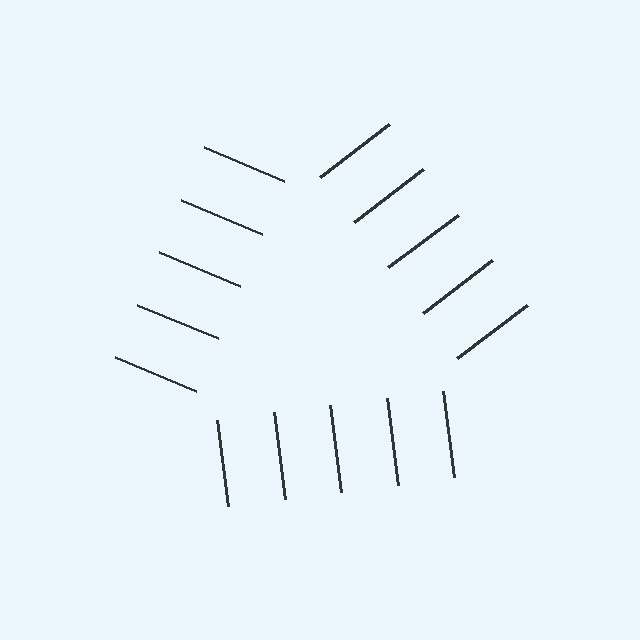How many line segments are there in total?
15 — 5 along each of the 3 edges.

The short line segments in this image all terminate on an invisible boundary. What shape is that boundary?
An illusory triangle — the line segments terminate on its edges but no continuous stroke is drawn.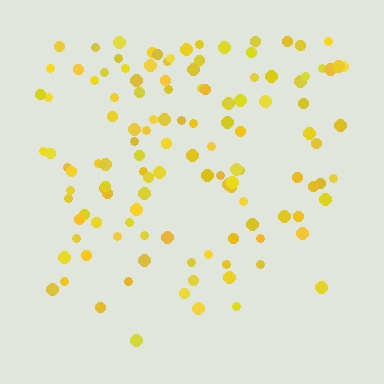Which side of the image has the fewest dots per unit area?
The bottom.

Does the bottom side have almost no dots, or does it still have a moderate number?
Still a moderate number, just noticeably fewer than the top.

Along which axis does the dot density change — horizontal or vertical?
Vertical.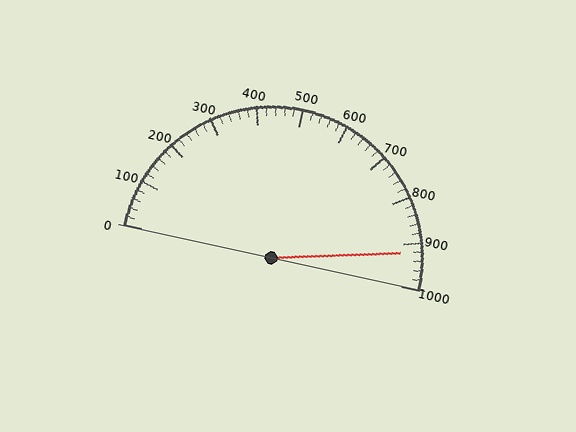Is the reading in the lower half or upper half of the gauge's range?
The reading is in the upper half of the range (0 to 1000).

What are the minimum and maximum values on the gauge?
The gauge ranges from 0 to 1000.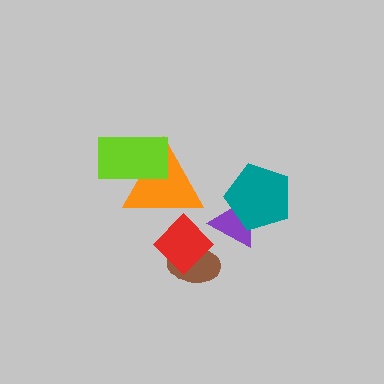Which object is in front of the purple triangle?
The teal pentagon is in front of the purple triangle.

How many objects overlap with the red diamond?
2 objects overlap with the red diamond.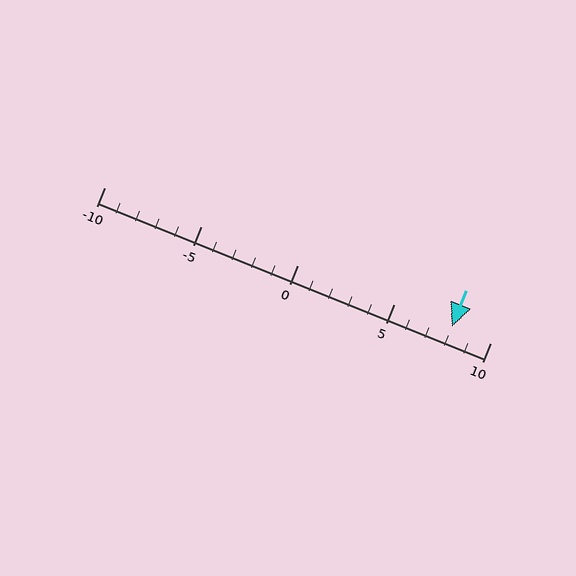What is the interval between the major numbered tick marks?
The major tick marks are spaced 5 units apart.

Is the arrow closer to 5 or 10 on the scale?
The arrow is closer to 10.